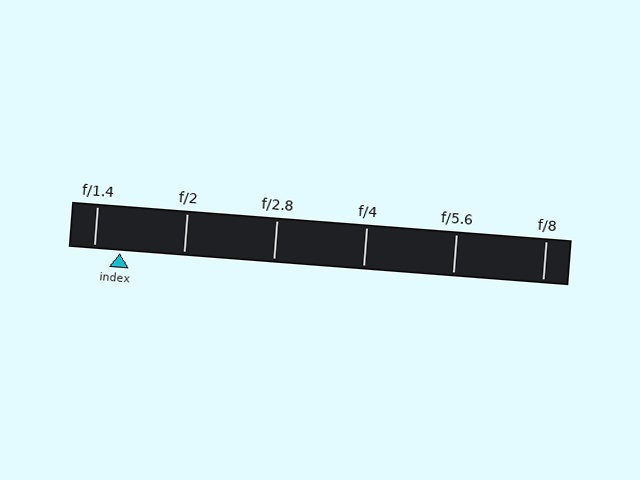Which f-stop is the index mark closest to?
The index mark is closest to f/1.4.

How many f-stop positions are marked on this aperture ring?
There are 6 f-stop positions marked.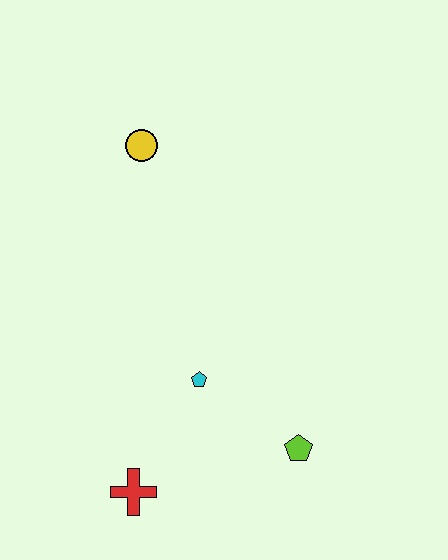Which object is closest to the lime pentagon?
The cyan pentagon is closest to the lime pentagon.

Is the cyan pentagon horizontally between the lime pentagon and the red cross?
Yes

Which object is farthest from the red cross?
The yellow circle is farthest from the red cross.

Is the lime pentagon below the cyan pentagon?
Yes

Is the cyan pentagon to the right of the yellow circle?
Yes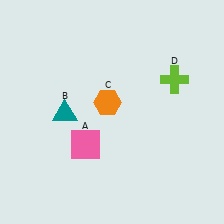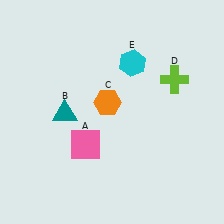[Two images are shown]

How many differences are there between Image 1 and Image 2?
There is 1 difference between the two images.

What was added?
A cyan hexagon (E) was added in Image 2.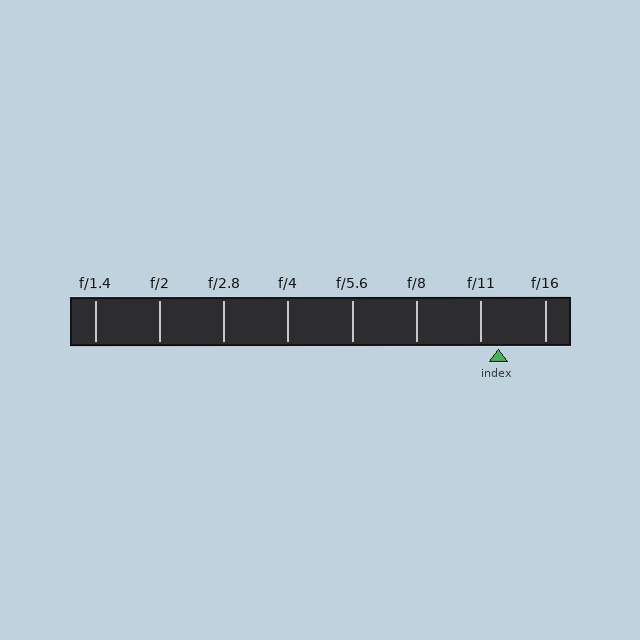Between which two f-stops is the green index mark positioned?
The index mark is between f/11 and f/16.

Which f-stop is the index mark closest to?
The index mark is closest to f/11.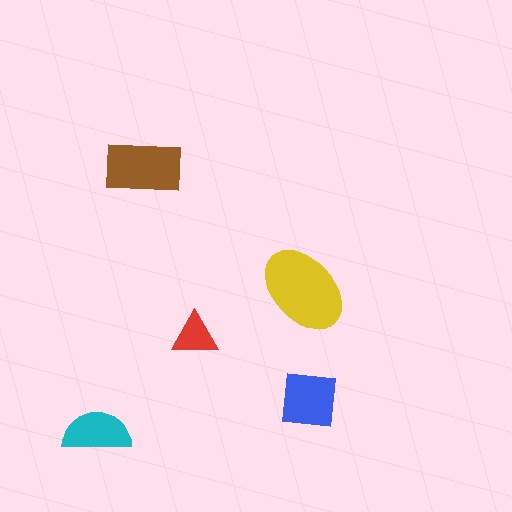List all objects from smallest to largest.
The red triangle, the cyan semicircle, the blue square, the brown rectangle, the yellow ellipse.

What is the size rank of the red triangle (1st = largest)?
5th.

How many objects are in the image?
There are 5 objects in the image.